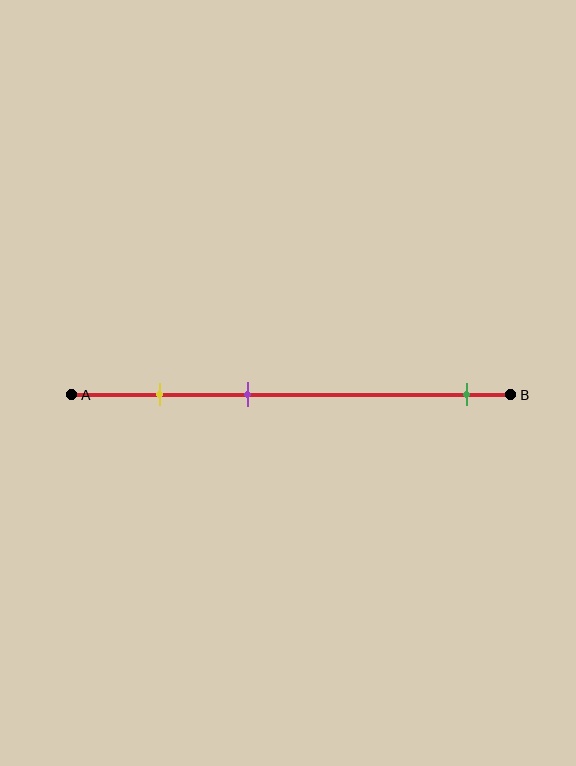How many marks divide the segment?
There are 3 marks dividing the segment.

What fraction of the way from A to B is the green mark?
The green mark is approximately 90% (0.9) of the way from A to B.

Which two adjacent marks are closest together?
The yellow and purple marks are the closest adjacent pair.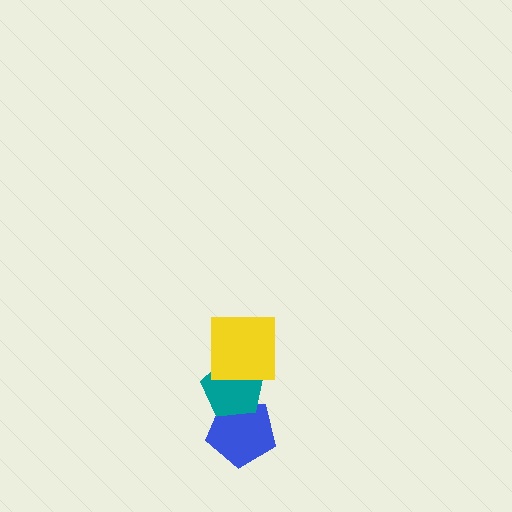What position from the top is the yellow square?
The yellow square is 1st from the top.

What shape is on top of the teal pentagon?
The yellow square is on top of the teal pentagon.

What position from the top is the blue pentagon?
The blue pentagon is 3rd from the top.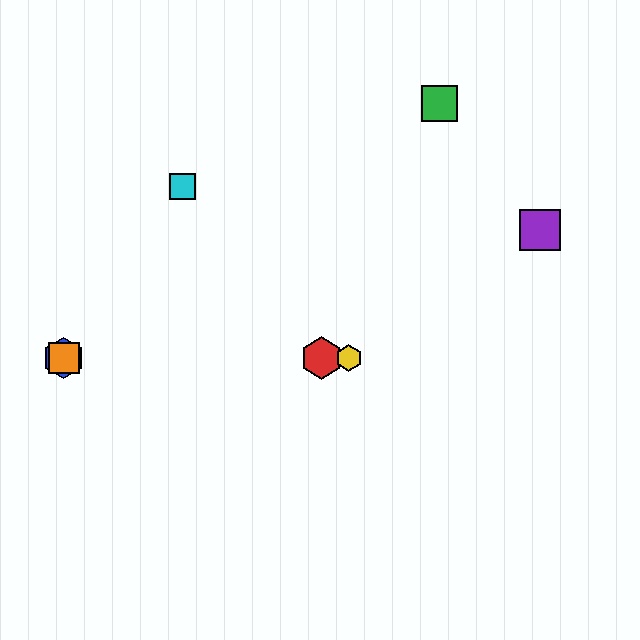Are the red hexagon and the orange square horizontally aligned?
Yes, both are at y≈358.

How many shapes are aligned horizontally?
4 shapes (the red hexagon, the blue hexagon, the yellow hexagon, the orange square) are aligned horizontally.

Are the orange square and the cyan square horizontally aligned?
No, the orange square is at y≈358 and the cyan square is at y≈187.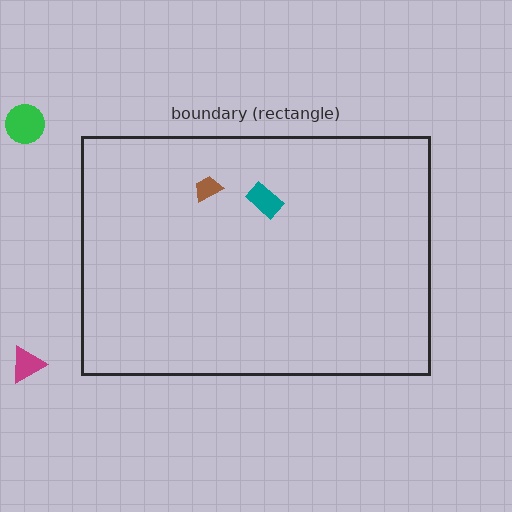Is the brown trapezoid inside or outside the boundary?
Inside.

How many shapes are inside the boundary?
2 inside, 2 outside.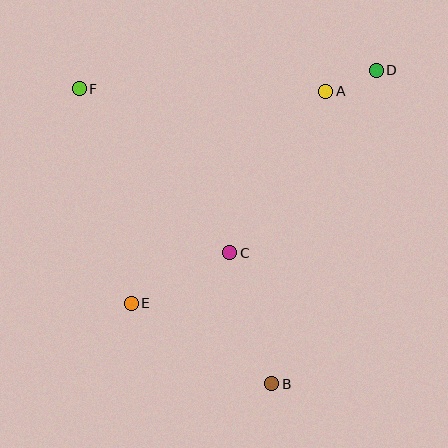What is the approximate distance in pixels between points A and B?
The distance between A and B is approximately 298 pixels.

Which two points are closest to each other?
Points A and D are closest to each other.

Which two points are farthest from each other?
Points B and F are farthest from each other.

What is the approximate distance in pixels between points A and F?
The distance between A and F is approximately 247 pixels.